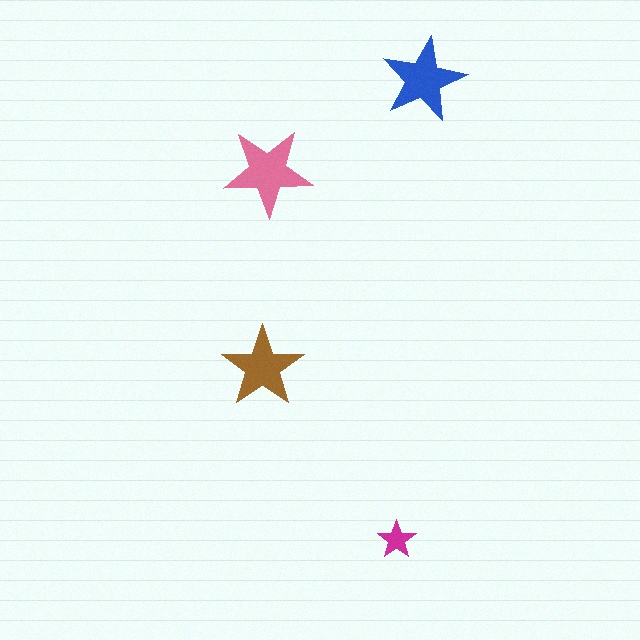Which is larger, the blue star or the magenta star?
The blue one.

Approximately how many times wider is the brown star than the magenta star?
About 2 times wider.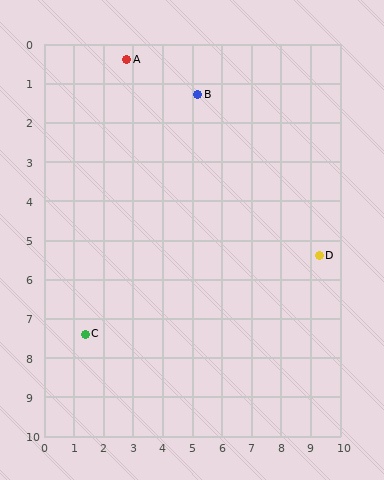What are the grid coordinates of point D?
Point D is at approximately (9.3, 5.4).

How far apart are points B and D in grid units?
Points B and D are about 5.8 grid units apart.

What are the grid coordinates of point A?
Point A is at approximately (2.8, 0.4).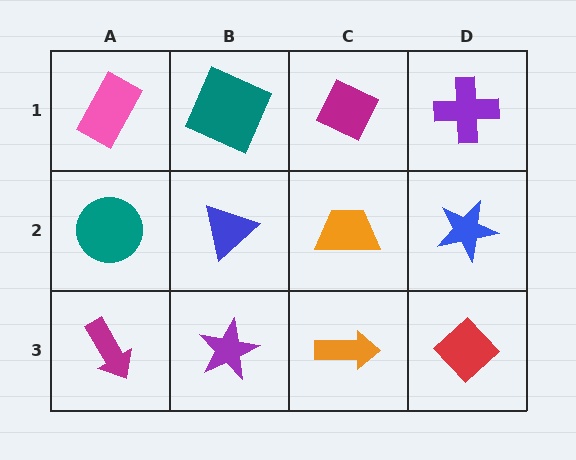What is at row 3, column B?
A purple star.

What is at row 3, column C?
An orange arrow.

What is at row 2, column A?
A teal circle.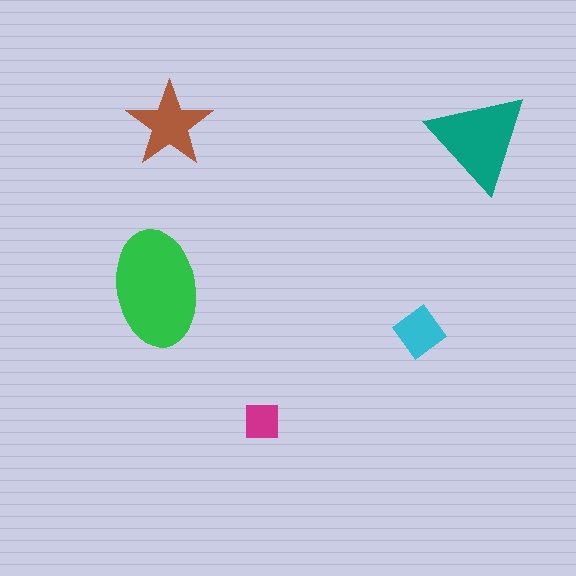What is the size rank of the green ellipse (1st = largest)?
1st.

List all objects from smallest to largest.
The magenta square, the cyan diamond, the brown star, the teal triangle, the green ellipse.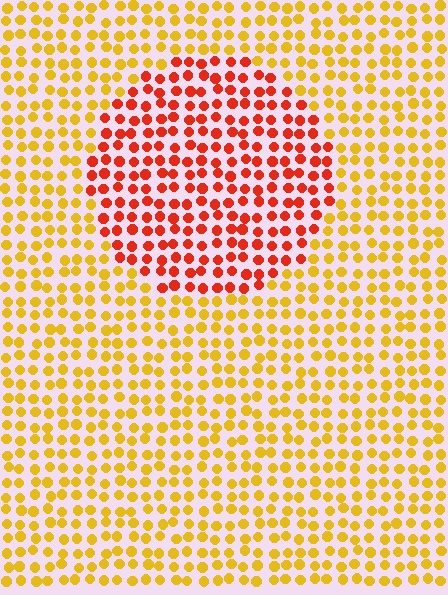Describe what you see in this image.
The image is filled with small yellow elements in a uniform arrangement. A circle-shaped region is visible where the elements are tinted to a slightly different hue, forming a subtle color boundary.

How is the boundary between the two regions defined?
The boundary is defined purely by a slight shift in hue (about 43 degrees). Spacing, size, and orientation are identical on both sides.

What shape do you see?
I see a circle.